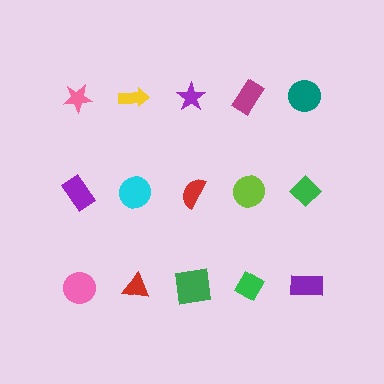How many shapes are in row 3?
5 shapes.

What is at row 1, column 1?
A pink star.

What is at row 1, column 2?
A yellow arrow.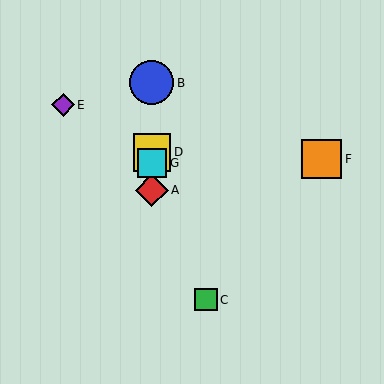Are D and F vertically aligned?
No, D is at x≈152 and F is at x≈322.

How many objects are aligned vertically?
4 objects (A, B, D, G) are aligned vertically.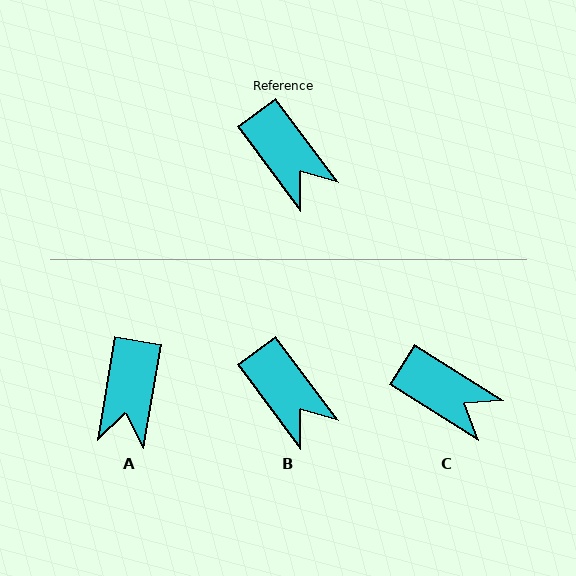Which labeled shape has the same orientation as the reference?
B.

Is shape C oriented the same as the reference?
No, it is off by about 21 degrees.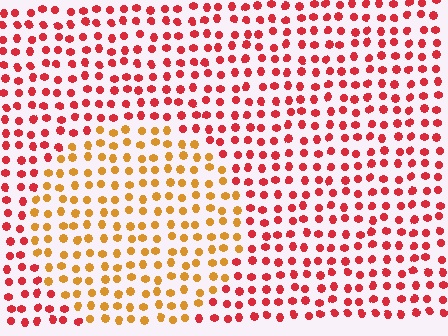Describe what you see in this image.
The image is filled with small red elements in a uniform arrangement. A circle-shaped region is visible where the elements are tinted to a slightly different hue, forming a subtle color boundary.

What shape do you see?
I see a circle.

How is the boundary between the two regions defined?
The boundary is defined purely by a slight shift in hue (about 41 degrees). Spacing, size, and orientation are identical on both sides.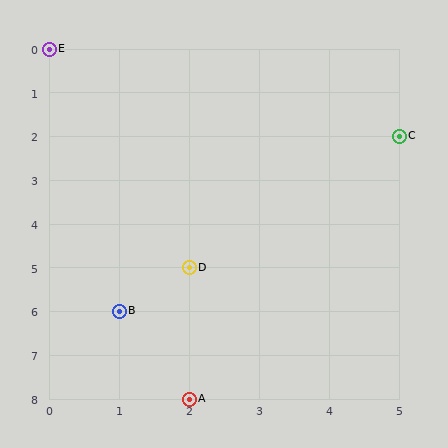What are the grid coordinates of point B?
Point B is at grid coordinates (1, 6).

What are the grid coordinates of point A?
Point A is at grid coordinates (2, 8).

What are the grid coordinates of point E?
Point E is at grid coordinates (0, 0).